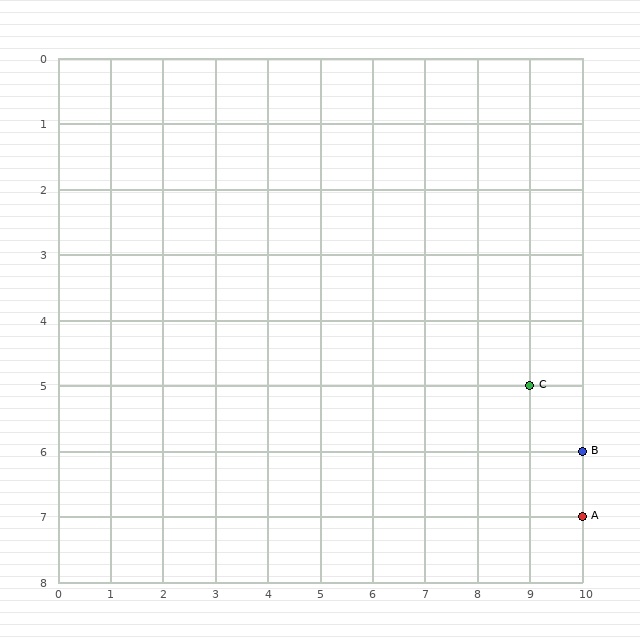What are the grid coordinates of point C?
Point C is at grid coordinates (9, 5).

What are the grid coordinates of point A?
Point A is at grid coordinates (10, 7).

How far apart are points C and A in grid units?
Points C and A are 1 column and 2 rows apart (about 2.2 grid units diagonally).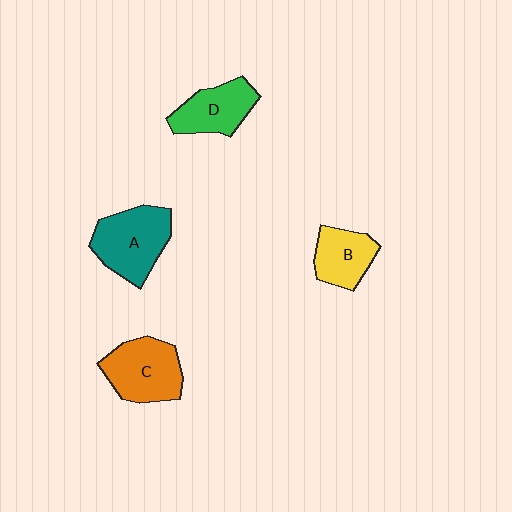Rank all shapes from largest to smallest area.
From largest to smallest: A (teal), C (orange), D (green), B (yellow).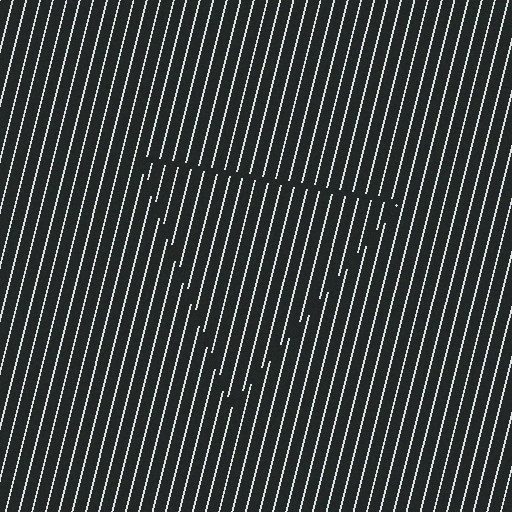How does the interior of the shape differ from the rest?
The interior of the shape contains the same grating, shifted by half a period — the contour is defined by the phase discontinuity where line-ends from the inner and outer gratings abut.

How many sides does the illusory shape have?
3 sides — the line-ends trace a triangle.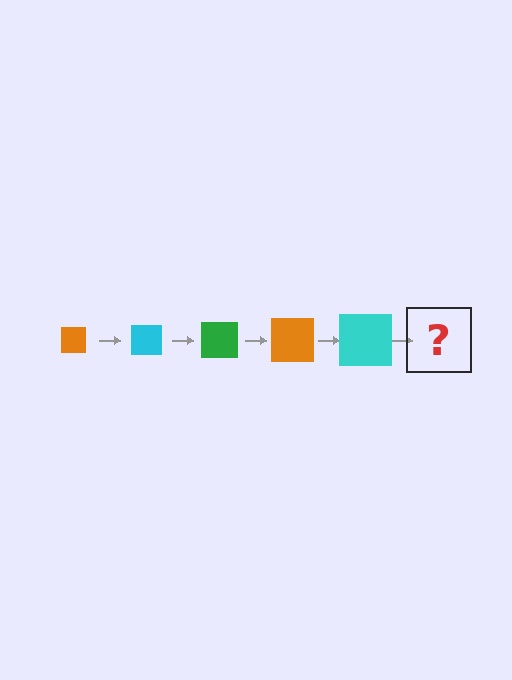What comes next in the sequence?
The next element should be a green square, larger than the previous one.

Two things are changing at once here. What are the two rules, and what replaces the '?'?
The two rules are that the square grows larger each step and the color cycles through orange, cyan, and green. The '?' should be a green square, larger than the previous one.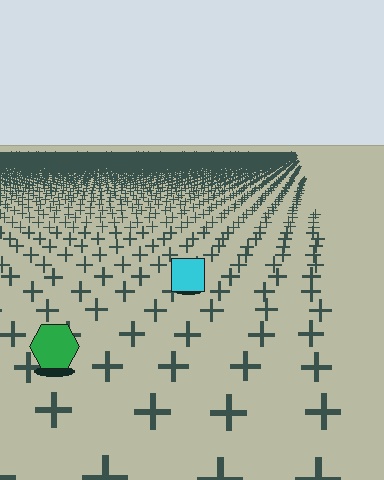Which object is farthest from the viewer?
The cyan square is farthest from the viewer. It appears smaller and the ground texture around it is denser.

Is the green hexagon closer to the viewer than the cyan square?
Yes. The green hexagon is closer — you can tell from the texture gradient: the ground texture is coarser near it.